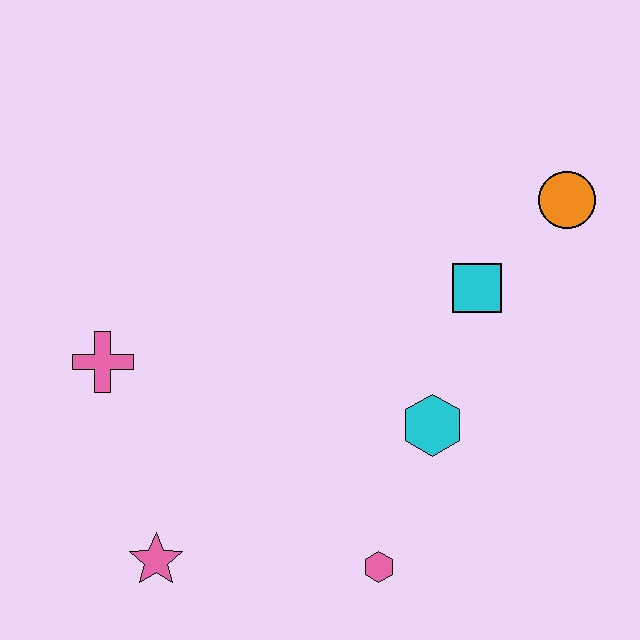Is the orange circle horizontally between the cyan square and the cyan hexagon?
No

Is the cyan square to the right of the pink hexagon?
Yes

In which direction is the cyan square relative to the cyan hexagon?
The cyan square is above the cyan hexagon.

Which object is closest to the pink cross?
The pink star is closest to the pink cross.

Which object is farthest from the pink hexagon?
The orange circle is farthest from the pink hexagon.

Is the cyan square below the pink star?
No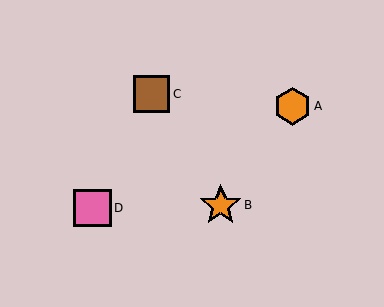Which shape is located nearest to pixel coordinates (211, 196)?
The orange star (labeled B) at (221, 205) is nearest to that location.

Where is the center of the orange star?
The center of the orange star is at (221, 205).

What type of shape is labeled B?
Shape B is an orange star.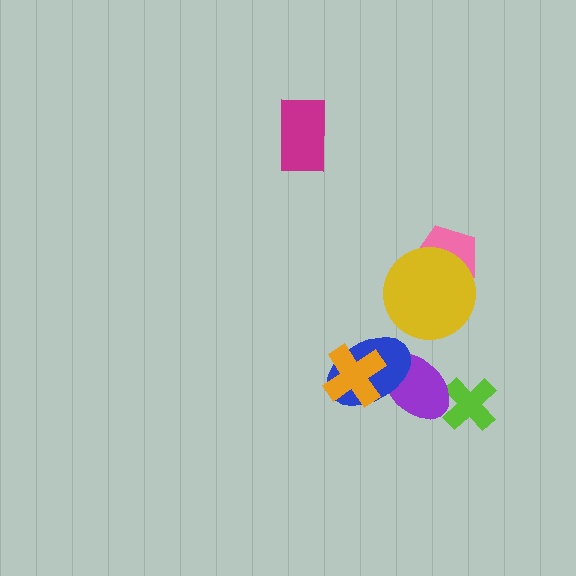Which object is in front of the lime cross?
The purple ellipse is in front of the lime cross.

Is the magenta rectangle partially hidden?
No, no other shape covers it.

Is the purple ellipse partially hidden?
Yes, it is partially covered by another shape.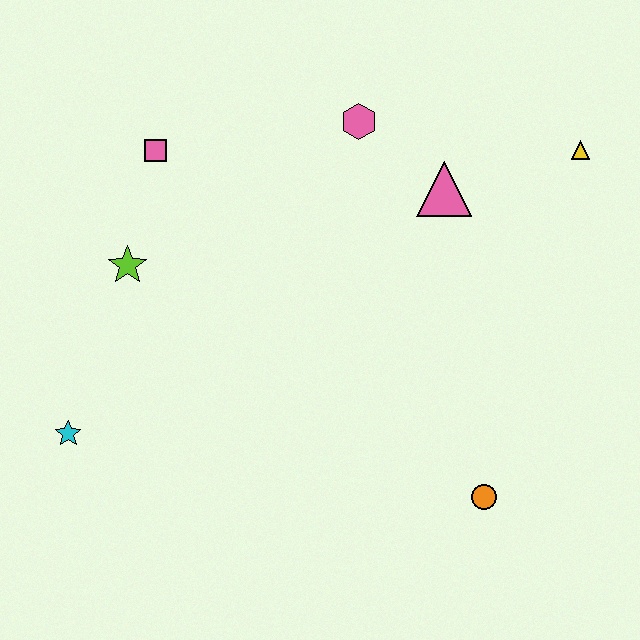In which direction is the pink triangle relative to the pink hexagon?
The pink triangle is to the right of the pink hexagon.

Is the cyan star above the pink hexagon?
No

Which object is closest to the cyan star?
The lime star is closest to the cyan star.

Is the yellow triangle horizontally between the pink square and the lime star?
No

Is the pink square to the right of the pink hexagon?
No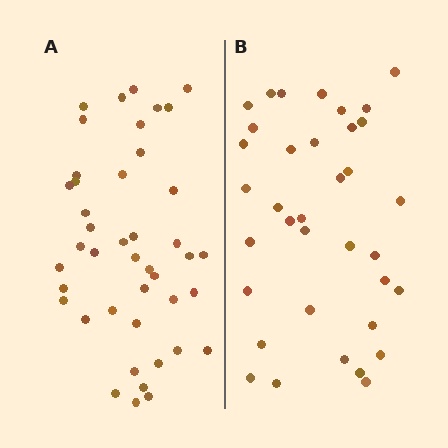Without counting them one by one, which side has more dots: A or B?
Region A (the left region) has more dots.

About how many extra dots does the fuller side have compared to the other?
Region A has roughly 8 or so more dots than region B.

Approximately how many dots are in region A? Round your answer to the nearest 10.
About 40 dots. (The exact count is 43, which rounds to 40.)